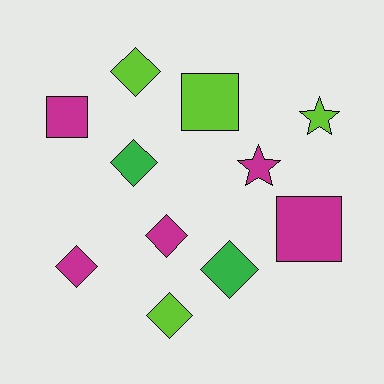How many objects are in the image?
There are 11 objects.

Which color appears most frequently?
Magenta, with 5 objects.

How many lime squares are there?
There is 1 lime square.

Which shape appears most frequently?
Diamond, with 6 objects.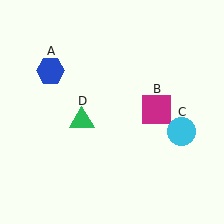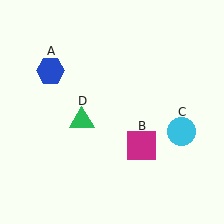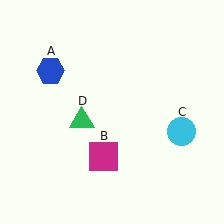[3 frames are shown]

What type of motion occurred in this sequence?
The magenta square (object B) rotated clockwise around the center of the scene.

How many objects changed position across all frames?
1 object changed position: magenta square (object B).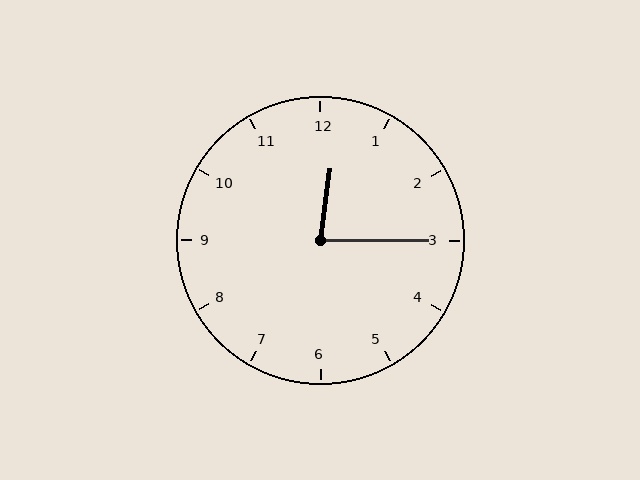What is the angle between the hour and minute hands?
Approximately 82 degrees.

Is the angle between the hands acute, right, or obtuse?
It is acute.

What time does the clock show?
12:15.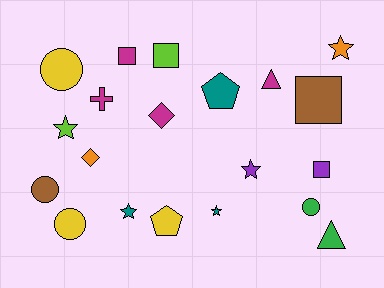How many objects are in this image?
There are 20 objects.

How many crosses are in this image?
There is 1 cross.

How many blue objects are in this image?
There are no blue objects.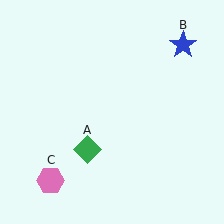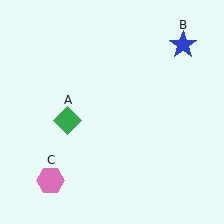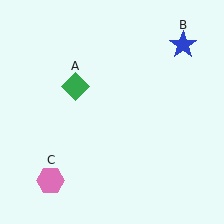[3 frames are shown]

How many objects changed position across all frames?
1 object changed position: green diamond (object A).